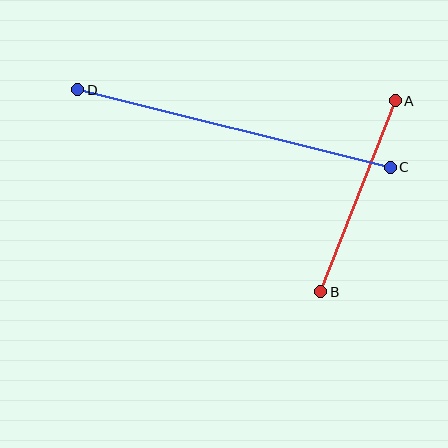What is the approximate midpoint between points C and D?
The midpoint is at approximately (234, 129) pixels.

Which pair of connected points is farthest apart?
Points C and D are farthest apart.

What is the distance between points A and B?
The distance is approximately 205 pixels.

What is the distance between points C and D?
The distance is approximately 322 pixels.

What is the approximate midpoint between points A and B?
The midpoint is at approximately (358, 196) pixels.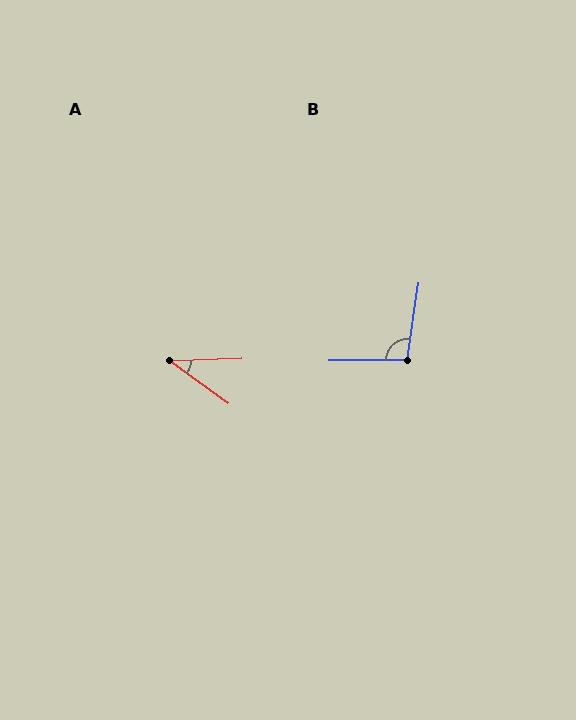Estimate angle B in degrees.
Approximately 99 degrees.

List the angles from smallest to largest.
A (39°), B (99°).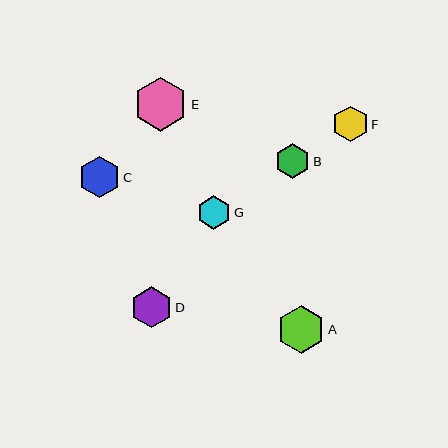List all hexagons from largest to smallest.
From largest to smallest: E, A, C, D, F, B, G.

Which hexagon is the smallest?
Hexagon G is the smallest with a size of approximately 34 pixels.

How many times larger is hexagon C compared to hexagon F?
Hexagon C is approximately 1.2 times the size of hexagon F.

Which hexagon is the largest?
Hexagon E is the largest with a size of approximately 54 pixels.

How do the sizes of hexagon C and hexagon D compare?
Hexagon C and hexagon D are approximately the same size.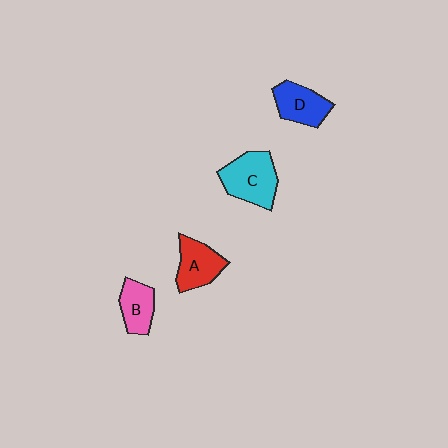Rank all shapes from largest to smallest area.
From largest to smallest: C (cyan), A (red), D (blue), B (pink).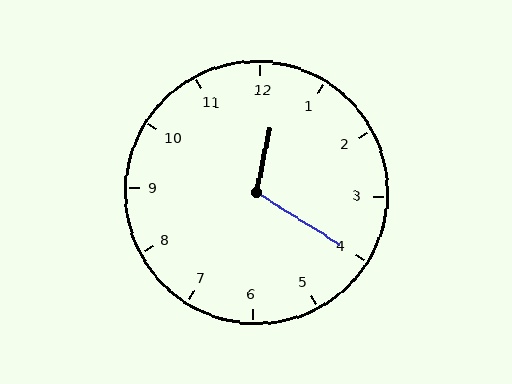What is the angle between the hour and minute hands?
Approximately 110 degrees.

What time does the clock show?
12:20.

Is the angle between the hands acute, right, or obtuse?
It is obtuse.